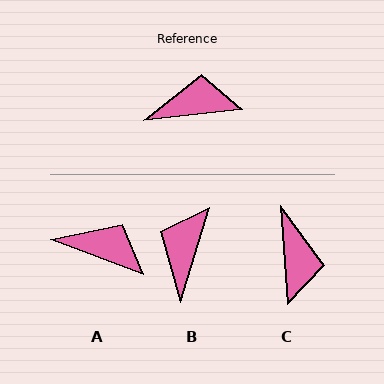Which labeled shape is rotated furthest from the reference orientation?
C, about 92 degrees away.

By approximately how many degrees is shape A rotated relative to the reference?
Approximately 27 degrees clockwise.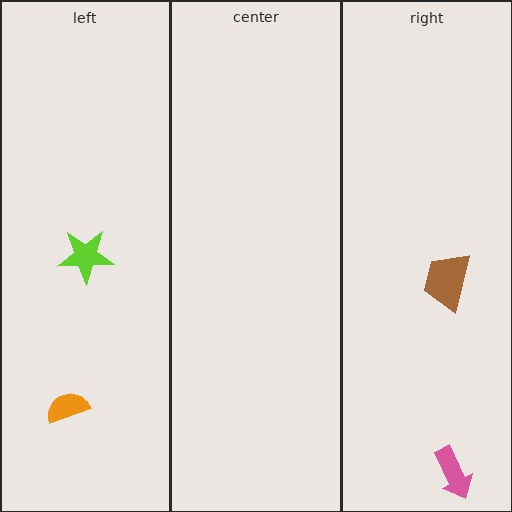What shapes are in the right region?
The pink arrow, the brown trapezoid.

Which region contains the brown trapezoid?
The right region.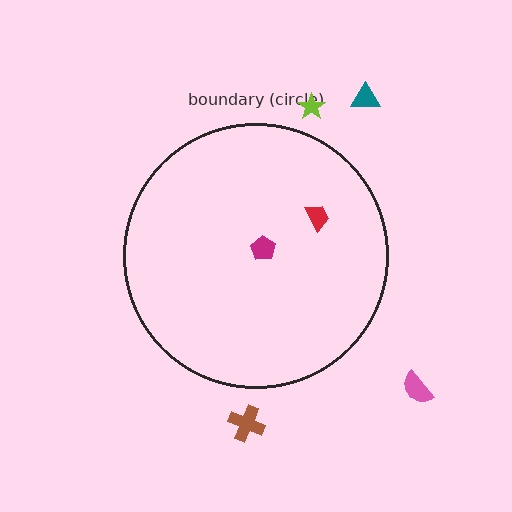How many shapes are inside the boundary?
2 inside, 4 outside.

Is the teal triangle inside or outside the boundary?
Outside.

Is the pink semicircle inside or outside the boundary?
Outside.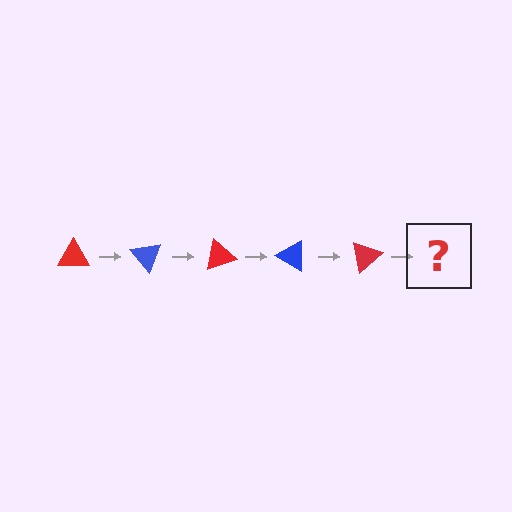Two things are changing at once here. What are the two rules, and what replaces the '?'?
The two rules are that it rotates 50 degrees each step and the color cycles through red and blue. The '?' should be a blue triangle, rotated 250 degrees from the start.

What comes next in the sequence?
The next element should be a blue triangle, rotated 250 degrees from the start.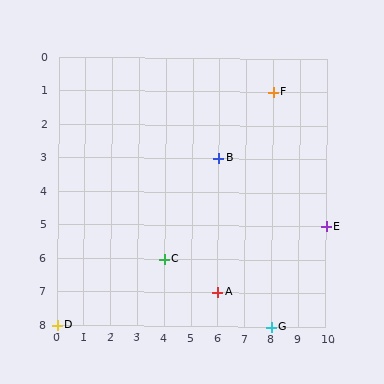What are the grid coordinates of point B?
Point B is at grid coordinates (6, 3).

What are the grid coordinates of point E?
Point E is at grid coordinates (10, 5).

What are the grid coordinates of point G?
Point G is at grid coordinates (8, 8).